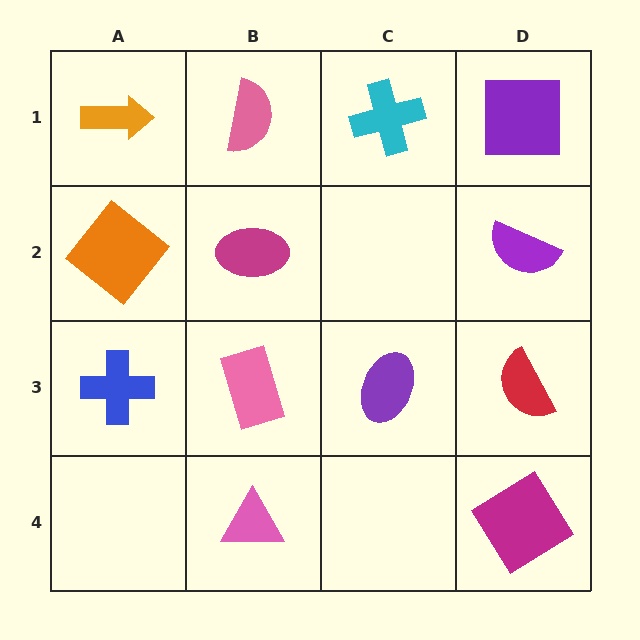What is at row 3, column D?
A red semicircle.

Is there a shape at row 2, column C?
No, that cell is empty.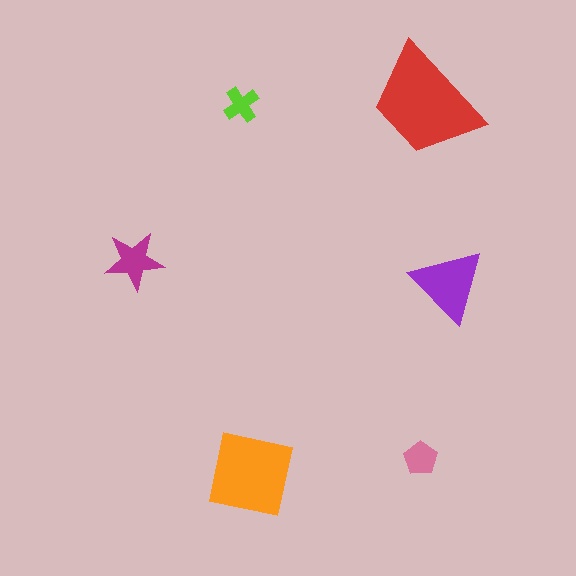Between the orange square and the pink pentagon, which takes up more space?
The orange square.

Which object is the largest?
The red trapezoid.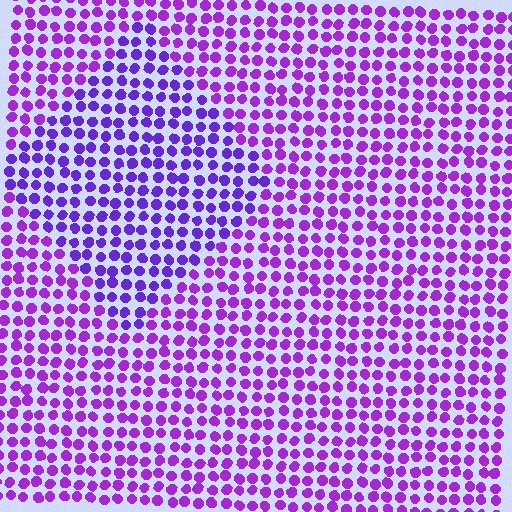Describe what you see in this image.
The image is filled with small purple elements in a uniform arrangement. A diamond-shaped region is visible where the elements are tinted to a slightly different hue, forming a subtle color boundary.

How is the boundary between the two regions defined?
The boundary is defined purely by a slight shift in hue (about 22 degrees). Spacing, size, and orientation are identical on both sides.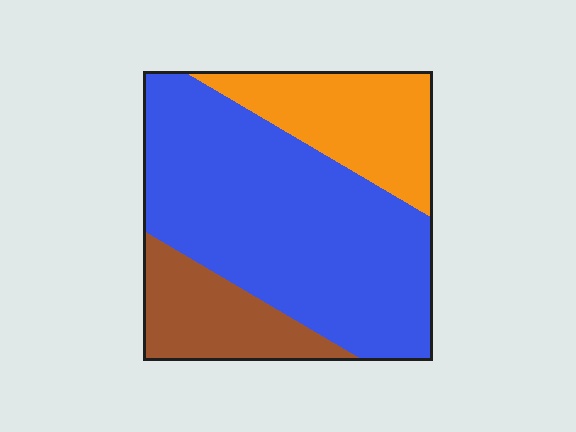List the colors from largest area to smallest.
From largest to smallest: blue, orange, brown.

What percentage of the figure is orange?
Orange covers roughly 20% of the figure.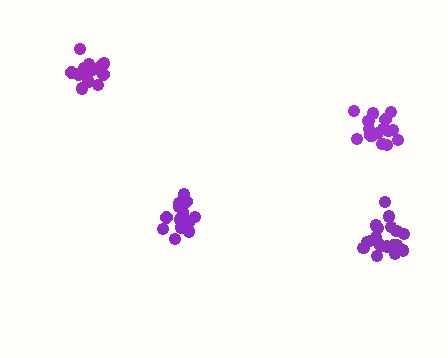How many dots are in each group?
Group 1: 16 dots, Group 2: 15 dots, Group 3: 17 dots, Group 4: 18 dots (66 total).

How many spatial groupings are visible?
There are 4 spatial groupings.